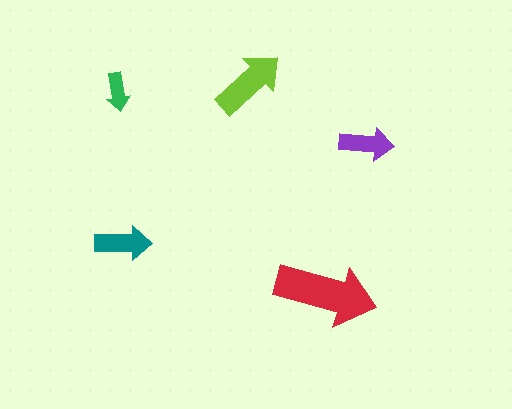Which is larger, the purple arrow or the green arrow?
The purple one.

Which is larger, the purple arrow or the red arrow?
The red one.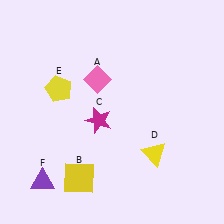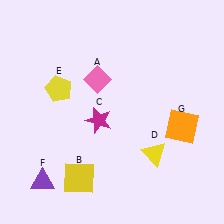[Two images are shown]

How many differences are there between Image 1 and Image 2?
There is 1 difference between the two images.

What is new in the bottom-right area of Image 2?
An orange square (G) was added in the bottom-right area of Image 2.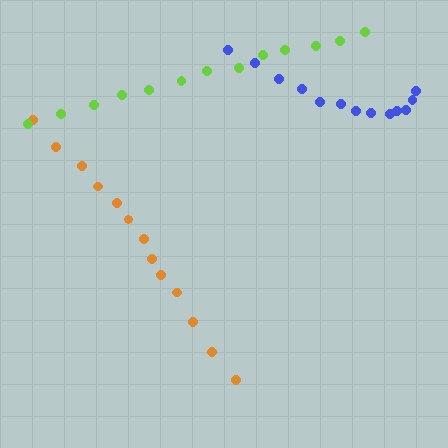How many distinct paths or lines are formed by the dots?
There are 3 distinct paths.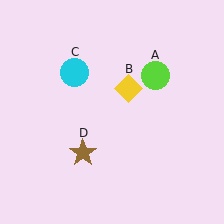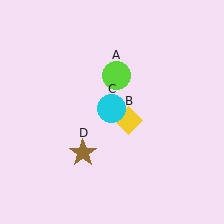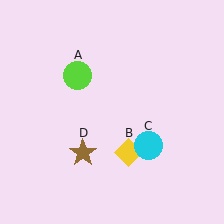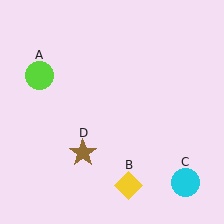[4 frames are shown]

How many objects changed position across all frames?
3 objects changed position: lime circle (object A), yellow diamond (object B), cyan circle (object C).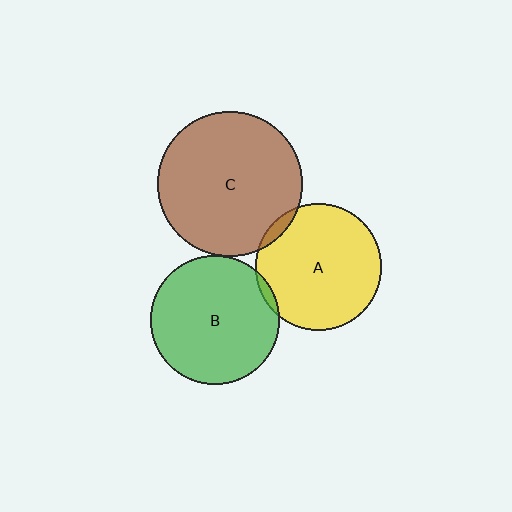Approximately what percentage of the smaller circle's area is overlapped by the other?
Approximately 5%.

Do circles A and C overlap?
Yes.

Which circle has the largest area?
Circle C (brown).